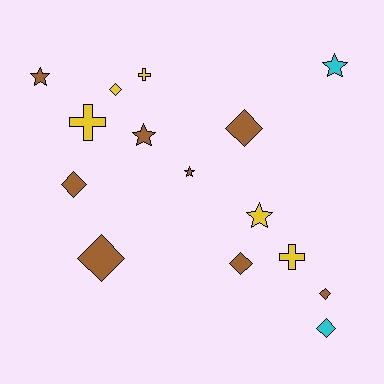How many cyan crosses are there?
There are no cyan crosses.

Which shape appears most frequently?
Diamond, with 7 objects.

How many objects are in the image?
There are 15 objects.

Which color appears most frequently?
Brown, with 8 objects.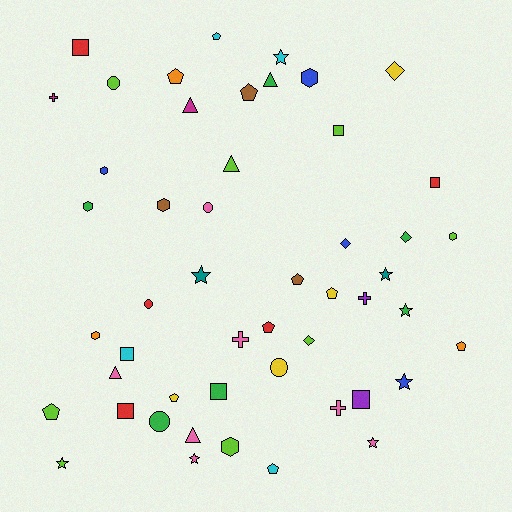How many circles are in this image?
There are 5 circles.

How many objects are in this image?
There are 50 objects.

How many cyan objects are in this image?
There are 4 cyan objects.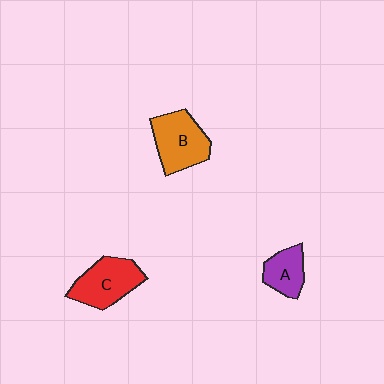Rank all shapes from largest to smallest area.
From largest to smallest: B (orange), C (red), A (purple).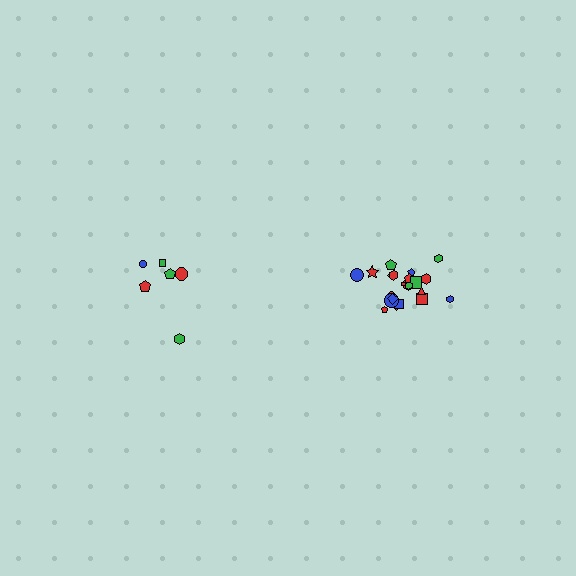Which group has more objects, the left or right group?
The right group.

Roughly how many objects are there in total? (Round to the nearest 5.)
Roughly 30 objects in total.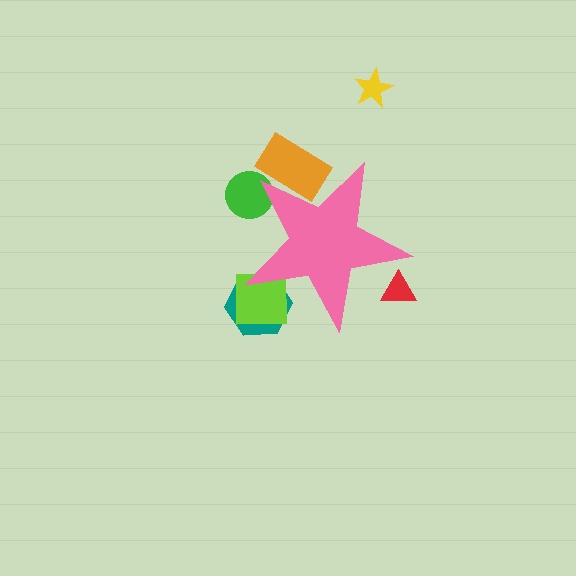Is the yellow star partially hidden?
No, the yellow star is fully visible.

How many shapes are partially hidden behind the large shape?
5 shapes are partially hidden.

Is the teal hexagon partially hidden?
Yes, the teal hexagon is partially hidden behind the pink star.